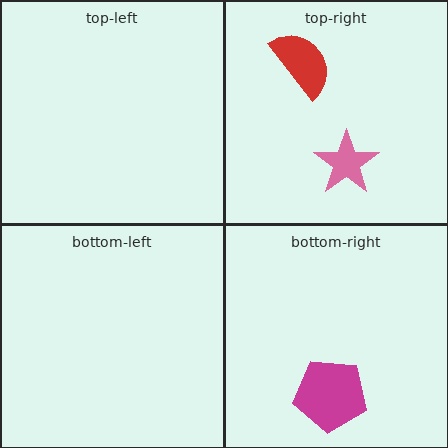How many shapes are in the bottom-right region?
1.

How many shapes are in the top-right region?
2.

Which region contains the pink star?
The top-right region.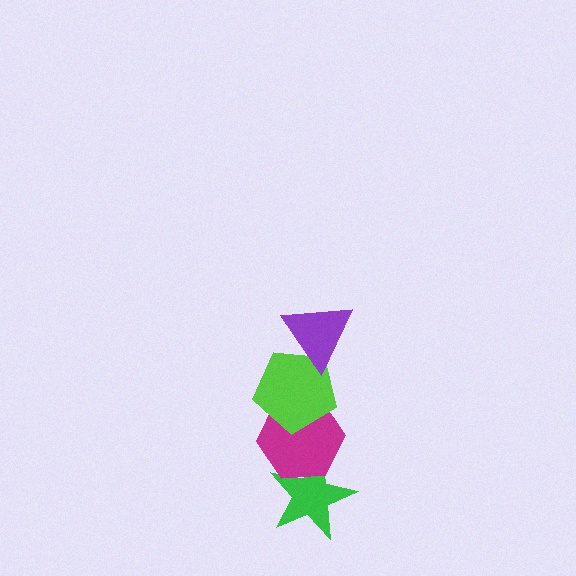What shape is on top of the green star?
The magenta hexagon is on top of the green star.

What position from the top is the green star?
The green star is 4th from the top.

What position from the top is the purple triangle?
The purple triangle is 1st from the top.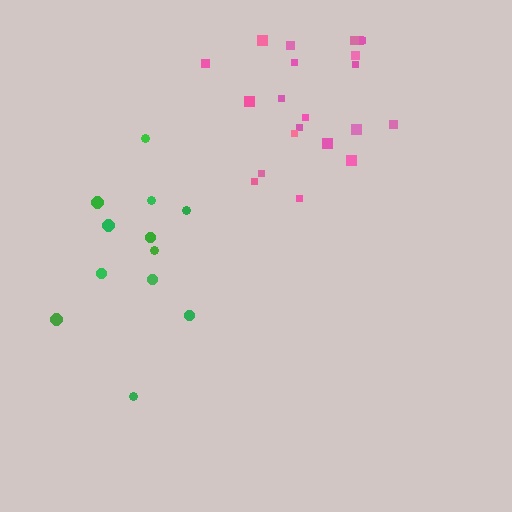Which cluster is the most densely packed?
Pink.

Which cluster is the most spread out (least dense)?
Green.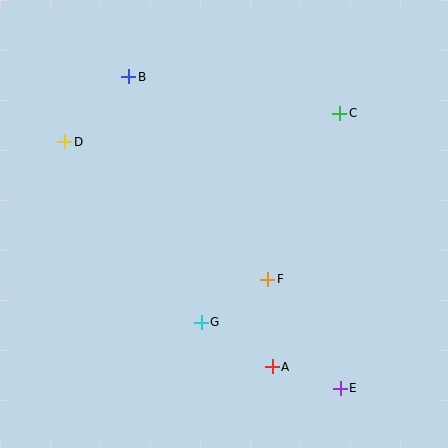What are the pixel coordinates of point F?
Point F is at (268, 279).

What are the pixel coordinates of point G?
Point G is at (201, 322).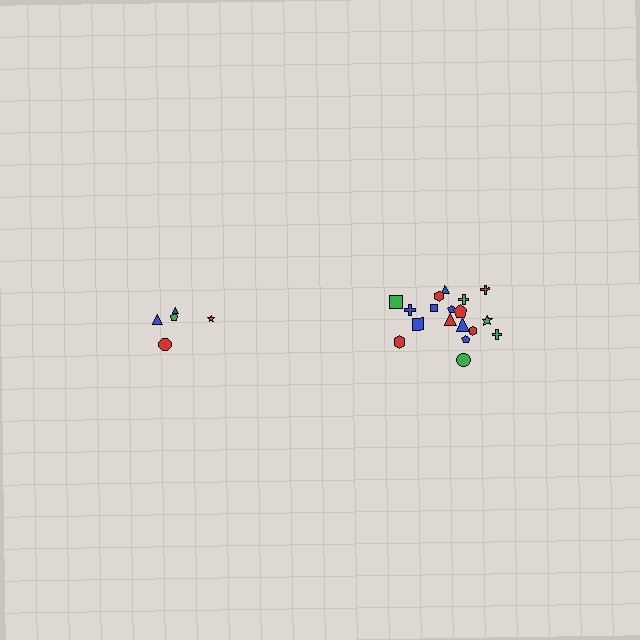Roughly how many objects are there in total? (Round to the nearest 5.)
Roughly 25 objects in total.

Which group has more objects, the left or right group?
The right group.